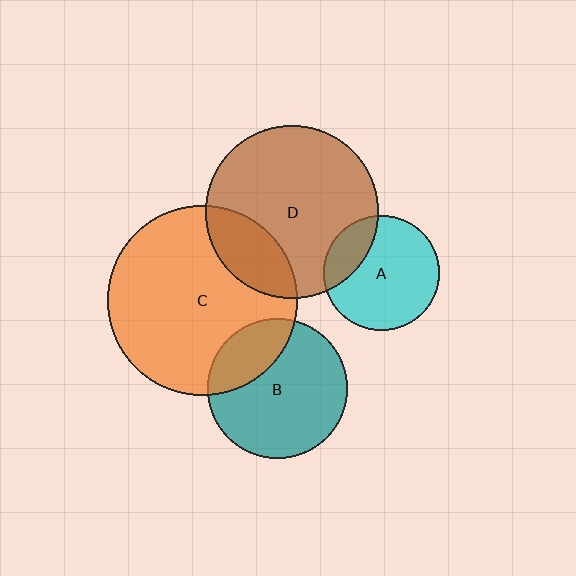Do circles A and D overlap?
Yes.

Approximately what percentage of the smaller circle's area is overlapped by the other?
Approximately 20%.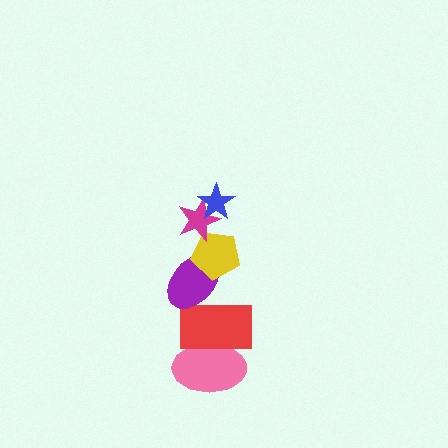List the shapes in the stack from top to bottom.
From top to bottom: the blue star, the magenta star, the yellow pentagon, the purple ellipse, the red rectangle, the pink ellipse.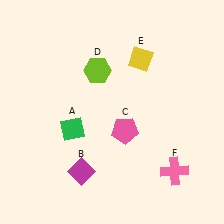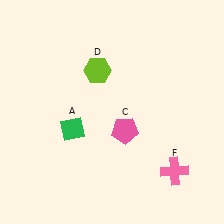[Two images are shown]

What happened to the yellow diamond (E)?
The yellow diamond (E) was removed in Image 2. It was in the top-right area of Image 1.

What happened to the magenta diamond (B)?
The magenta diamond (B) was removed in Image 2. It was in the bottom-left area of Image 1.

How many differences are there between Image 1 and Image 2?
There are 2 differences between the two images.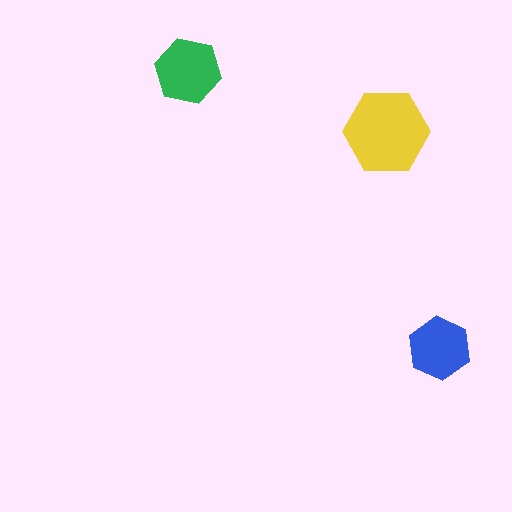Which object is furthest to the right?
The blue hexagon is rightmost.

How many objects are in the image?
There are 3 objects in the image.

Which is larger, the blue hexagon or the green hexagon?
The green one.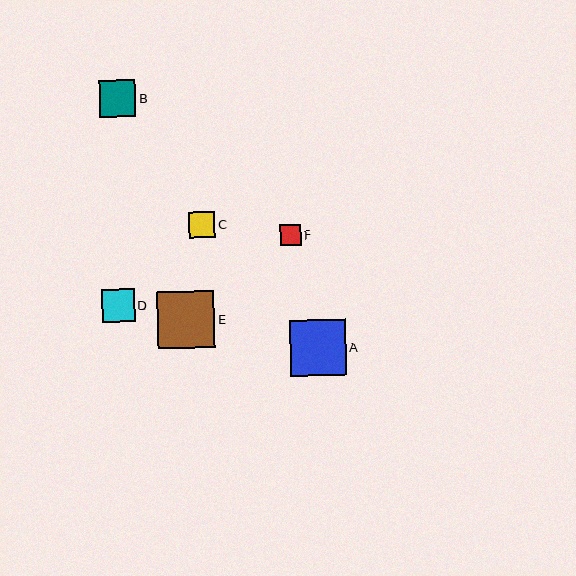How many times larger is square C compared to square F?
Square C is approximately 1.3 times the size of square F.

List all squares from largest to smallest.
From largest to smallest: E, A, B, D, C, F.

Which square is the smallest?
Square F is the smallest with a size of approximately 21 pixels.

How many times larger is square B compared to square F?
Square B is approximately 1.8 times the size of square F.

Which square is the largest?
Square E is the largest with a size of approximately 57 pixels.